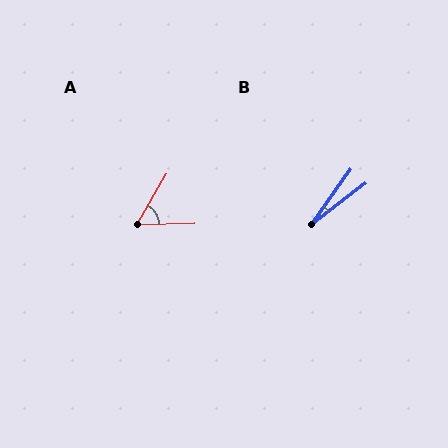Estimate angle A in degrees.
Approximately 58 degrees.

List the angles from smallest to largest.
B (18°), A (58°).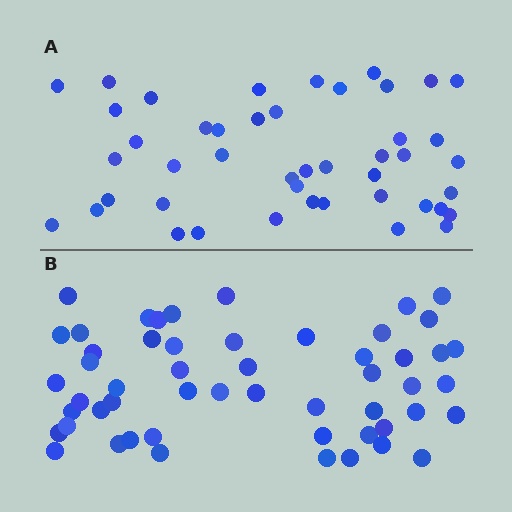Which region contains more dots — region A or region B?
Region B (the bottom region) has more dots.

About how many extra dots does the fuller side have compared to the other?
Region B has roughly 8 or so more dots than region A.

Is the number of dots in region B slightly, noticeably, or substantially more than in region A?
Region B has only slightly more — the two regions are fairly close. The ratio is roughly 1.2 to 1.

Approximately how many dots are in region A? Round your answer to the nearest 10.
About 40 dots. (The exact count is 45, which rounds to 40.)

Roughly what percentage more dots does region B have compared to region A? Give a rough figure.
About 20% more.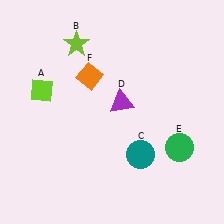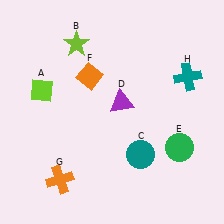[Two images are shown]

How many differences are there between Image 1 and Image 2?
There are 2 differences between the two images.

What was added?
An orange cross (G), a teal cross (H) were added in Image 2.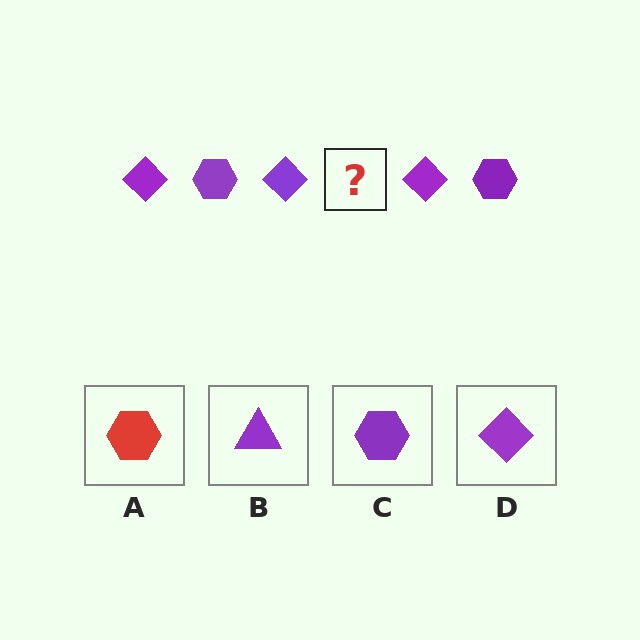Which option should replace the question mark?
Option C.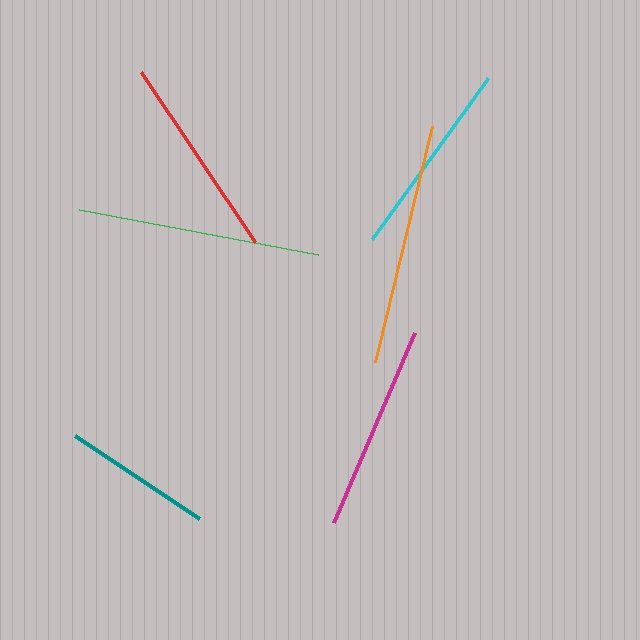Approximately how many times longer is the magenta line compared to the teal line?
The magenta line is approximately 1.4 times the length of the teal line.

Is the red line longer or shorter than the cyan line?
The red line is longer than the cyan line.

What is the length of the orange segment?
The orange segment is approximately 244 pixels long.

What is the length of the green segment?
The green segment is approximately 243 pixels long.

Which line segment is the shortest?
The teal line is the shortest at approximately 149 pixels.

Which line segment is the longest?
The orange line is the longest at approximately 244 pixels.